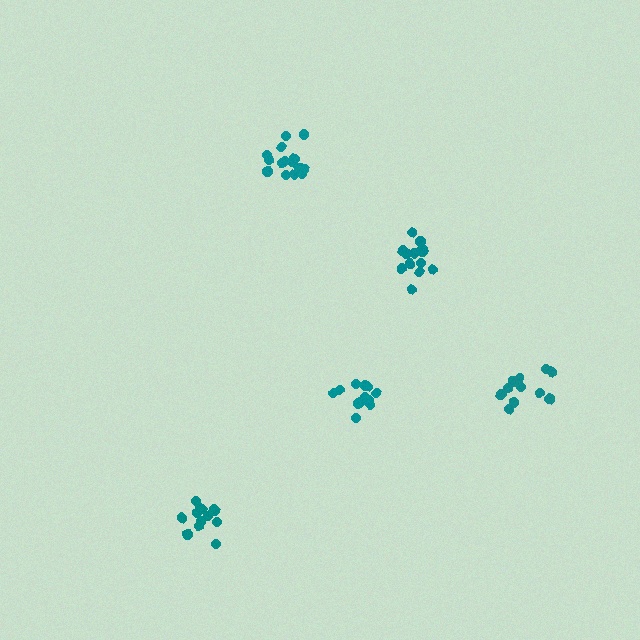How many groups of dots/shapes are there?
There are 5 groups.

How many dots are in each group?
Group 1: 13 dots, Group 2: 13 dots, Group 3: 14 dots, Group 4: 12 dots, Group 5: 15 dots (67 total).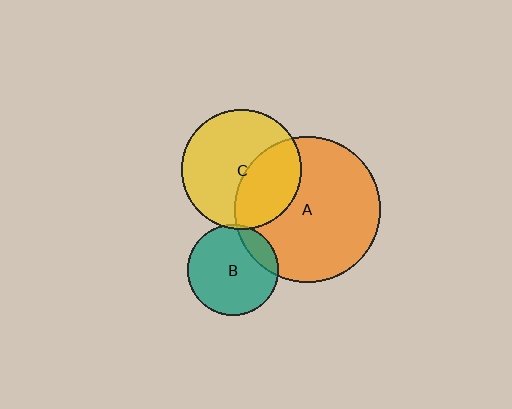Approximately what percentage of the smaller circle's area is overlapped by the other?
Approximately 15%.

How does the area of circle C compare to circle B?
Approximately 1.8 times.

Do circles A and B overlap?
Yes.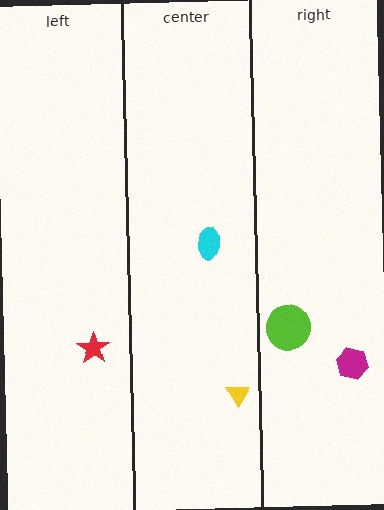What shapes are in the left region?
The red star.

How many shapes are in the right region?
2.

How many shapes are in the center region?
2.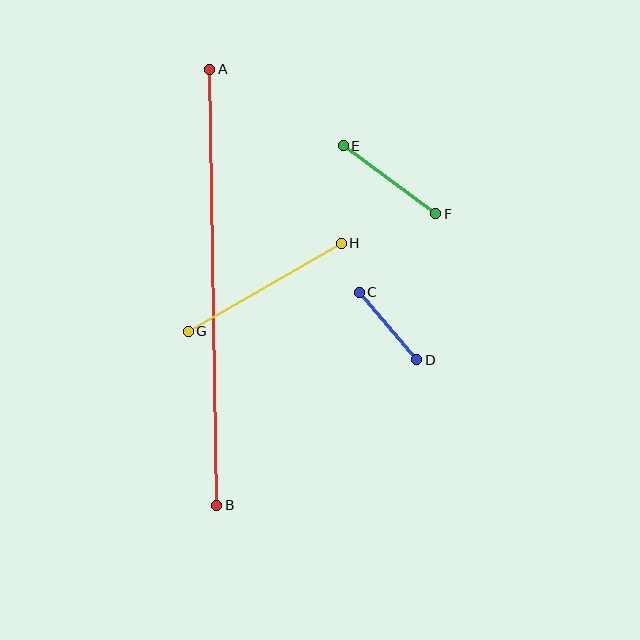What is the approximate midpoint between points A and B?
The midpoint is at approximately (213, 287) pixels.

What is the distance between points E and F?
The distance is approximately 115 pixels.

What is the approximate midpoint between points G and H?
The midpoint is at approximately (265, 287) pixels.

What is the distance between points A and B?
The distance is approximately 436 pixels.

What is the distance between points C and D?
The distance is approximately 89 pixels.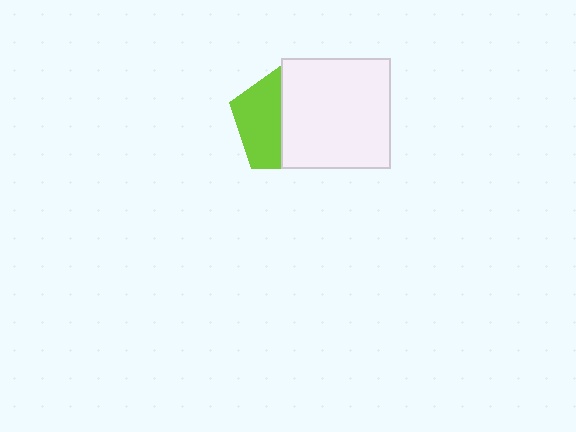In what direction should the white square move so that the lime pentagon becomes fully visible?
The white square should move right. That is the shortest direction to clear the overlap and leave the lime pentagon fully visible.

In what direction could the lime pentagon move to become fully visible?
The lime pentagon could move left. That would shift it out from behind the white square entirely.